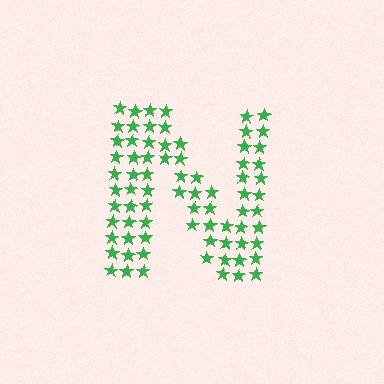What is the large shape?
The large shape is the letter N.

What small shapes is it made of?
It is made of small stars.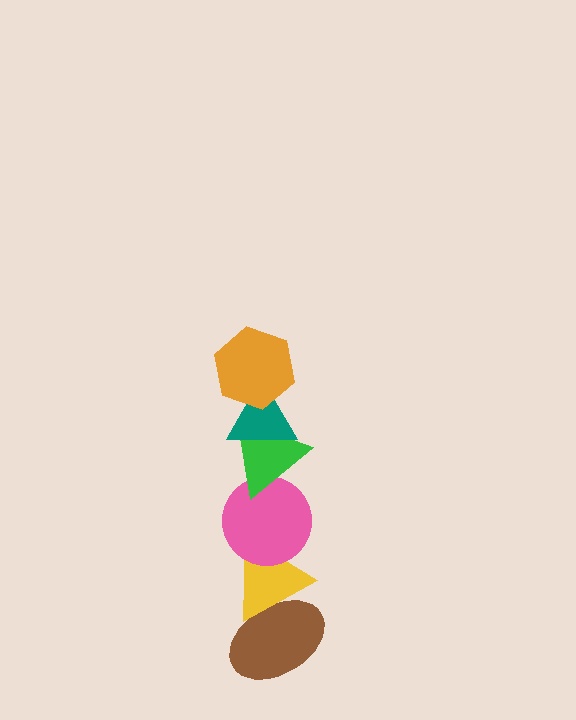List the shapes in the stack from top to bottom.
From top to bottom: the orange hexagon, the teal triangle, the green triangle, the pink circle, the yellow triangle, the brown ellipse.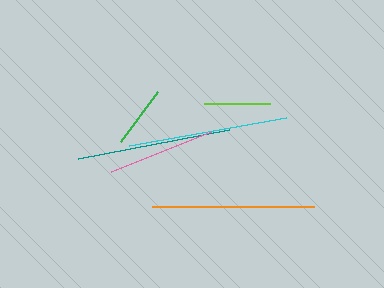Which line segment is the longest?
The orange line is the longest at approximately 162 pixels.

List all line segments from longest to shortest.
From longest to shortest: orange, cyan, teal, pink, lime, green.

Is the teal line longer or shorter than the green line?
The teal line is longer than the green line.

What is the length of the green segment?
The green segment is approximately 62 pixels long.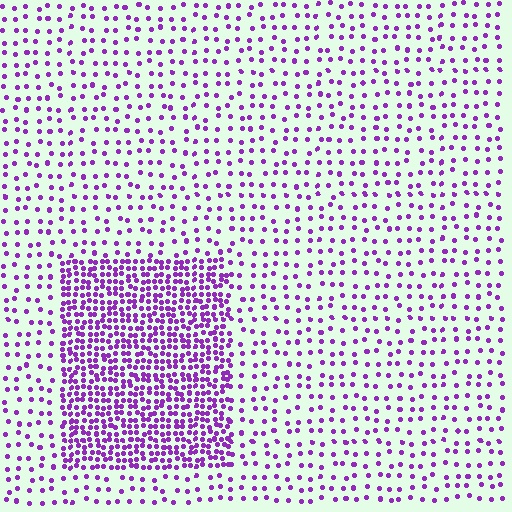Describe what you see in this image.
The image contains small purple elements arranged at two different densities. A rectangle-shaped region is visible where the elements are more densely packed than the surrounding area.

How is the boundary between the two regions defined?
The boundary is defined by a change in element density (approximately 2.9x ratio). All elements are the same color, size, and shape.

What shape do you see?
I see a rectangle.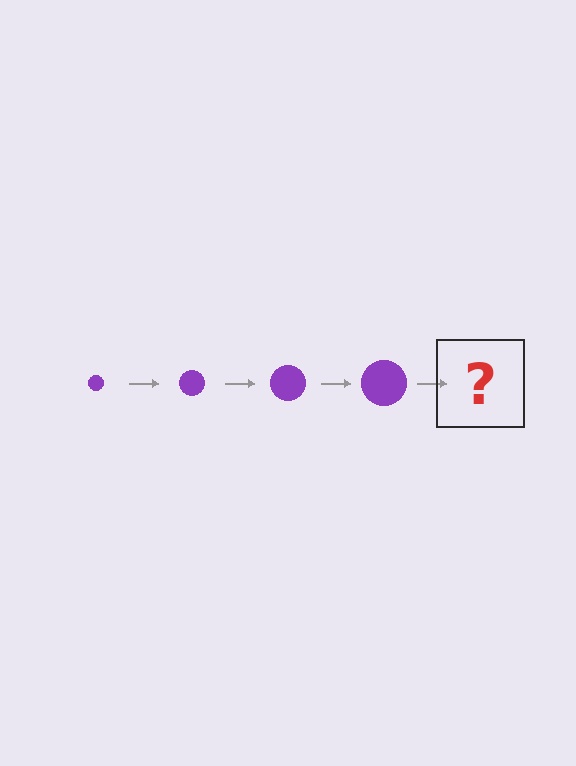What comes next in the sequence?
The next element should be a purple circle, larger than the previous one.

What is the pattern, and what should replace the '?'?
The pattern is that the circle gets progressively larger each step. The '?' should be a purple circle, larger than the previous one.